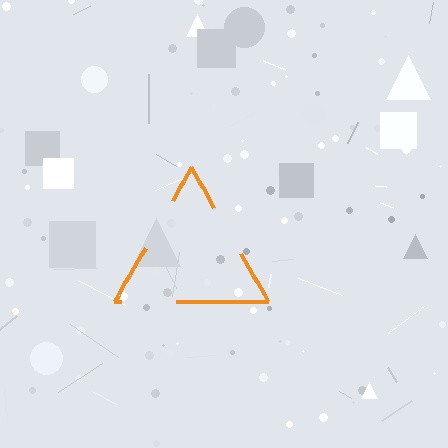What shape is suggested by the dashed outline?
The dashed outline suggests a triangle.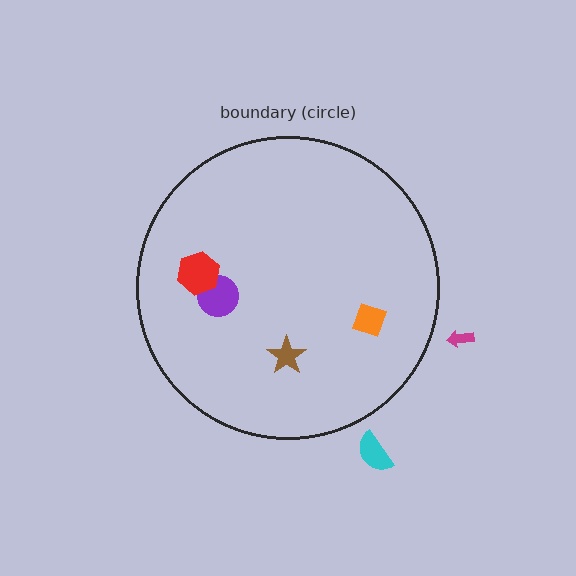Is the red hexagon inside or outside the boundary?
Inside.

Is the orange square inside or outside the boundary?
Inside.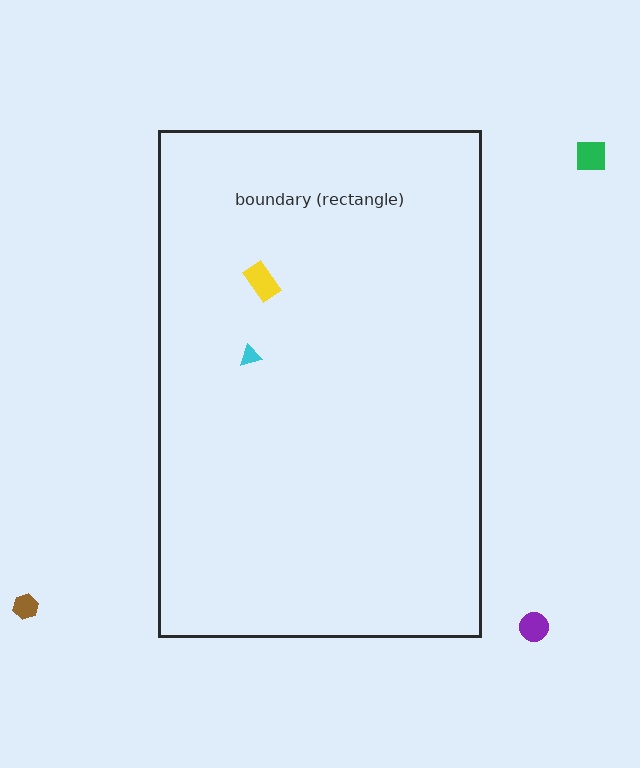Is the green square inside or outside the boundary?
Outside.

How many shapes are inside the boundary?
2 inside, 3 outside.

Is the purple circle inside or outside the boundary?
Outside.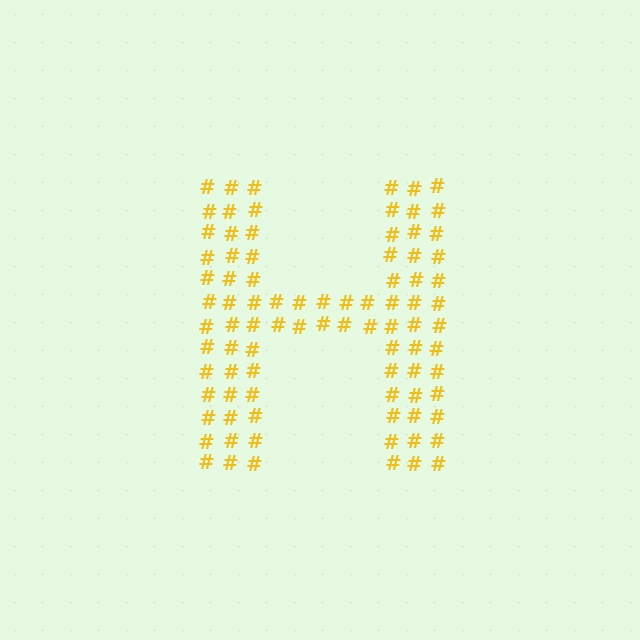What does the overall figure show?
The overall figure shows the letter H.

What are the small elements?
The small elements are hash symbols.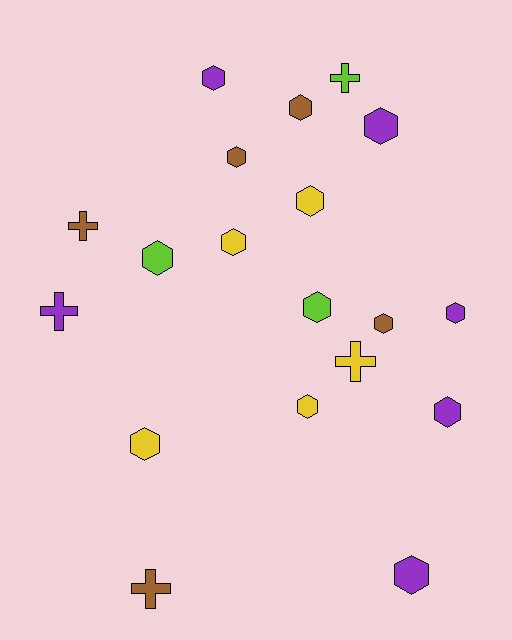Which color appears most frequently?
Purple, with 6 objects.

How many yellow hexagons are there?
There are 4 yellow hexagons.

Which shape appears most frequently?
Hexagon, with 14 objects.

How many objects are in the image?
There are 19 objects.